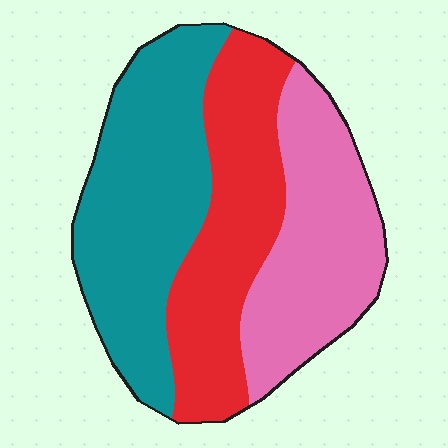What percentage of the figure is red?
Red takes up about one third (1/3) of the figure.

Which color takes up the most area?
Teal, at roughly 40%.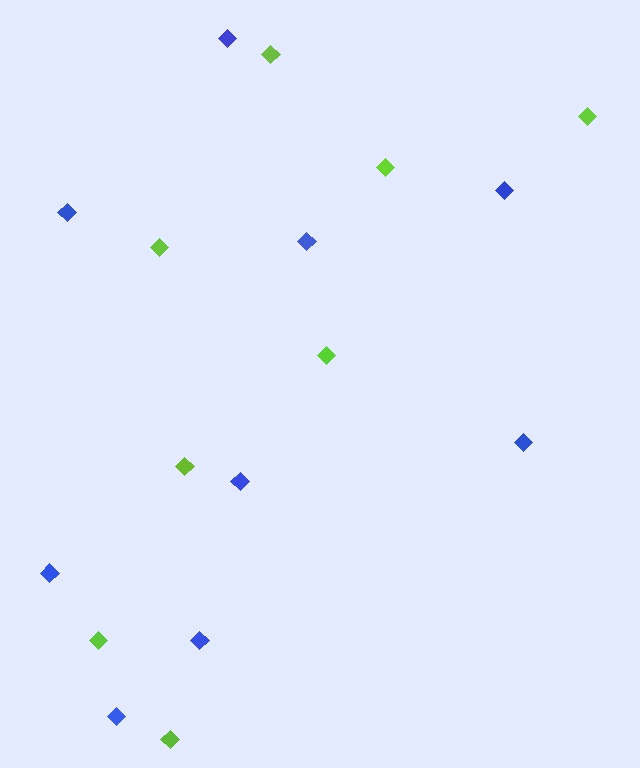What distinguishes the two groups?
There are 2 groups: one group of lime diamonds (8) and one group of blue diamonds (9).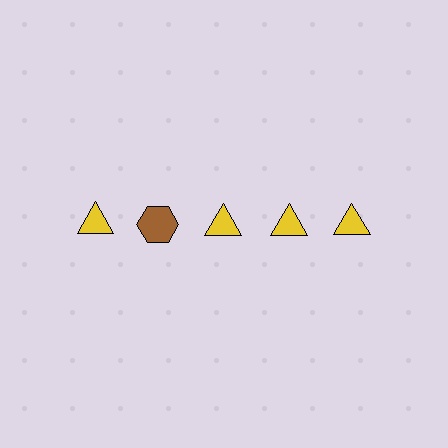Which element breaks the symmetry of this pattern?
The brown hexagon in the top row, second from left column breaks the symmetry. All other shapes are yellow triangles.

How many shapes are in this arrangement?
There are 5 shapes arranged in a grid pattern.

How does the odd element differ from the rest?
It differs in both color (brown instead of yellow) and shape (hexagon instead of triangle).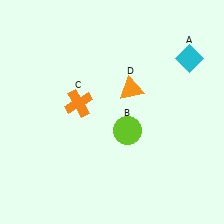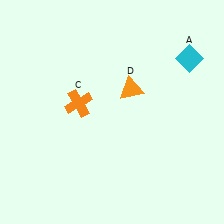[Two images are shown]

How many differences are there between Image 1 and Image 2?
There is 1 difference between the two images.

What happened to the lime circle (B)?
The lime circle (B) was removed in Image 2. It was in the bottom-right area of Image 1.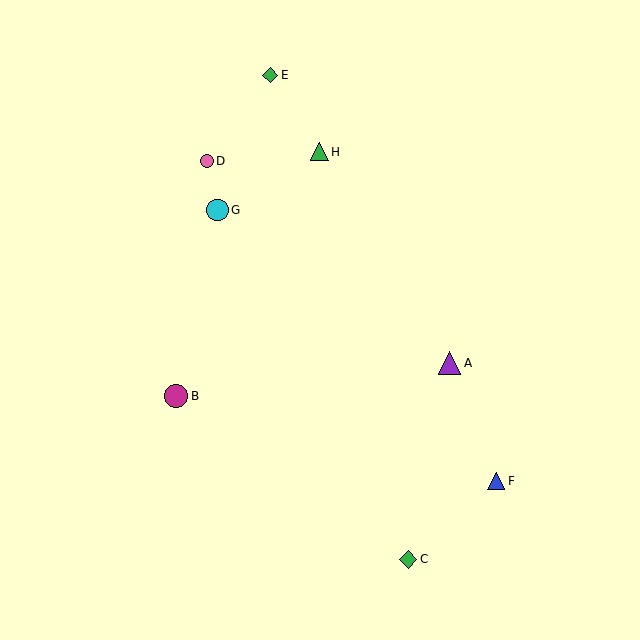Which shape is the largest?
The magenta circle (labeled B) is the largest.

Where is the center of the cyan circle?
The center of the cyan circle is at (217, 210).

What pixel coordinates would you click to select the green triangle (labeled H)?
Click at (319, 152) to select the green triangle H.